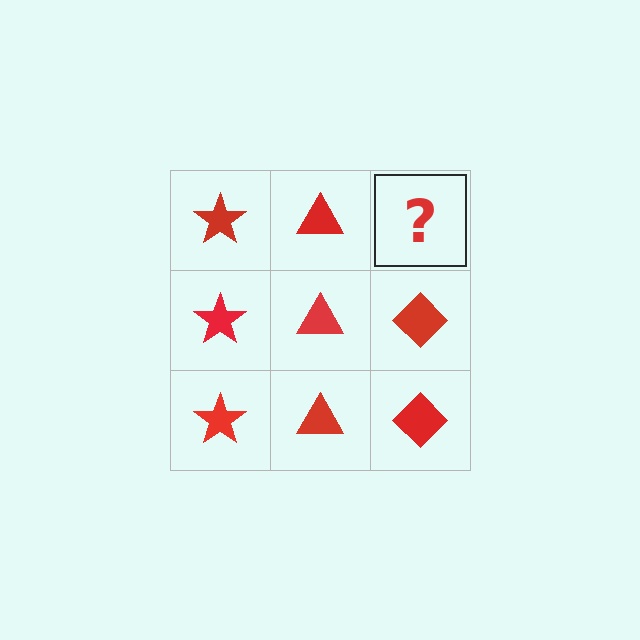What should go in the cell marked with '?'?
The missing cell should contain a red diamond.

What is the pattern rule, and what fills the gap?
The rule is that each column has a consistent shape. The gap should be filled with a red diamond.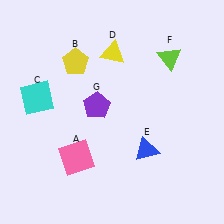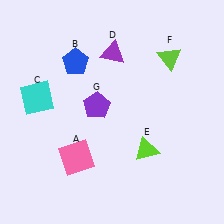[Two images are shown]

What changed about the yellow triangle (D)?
In Image 1, D is yellow. In Image 2, it changed to purple.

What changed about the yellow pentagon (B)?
In Image 1, B is yellow. In Image 2, it changed to blue.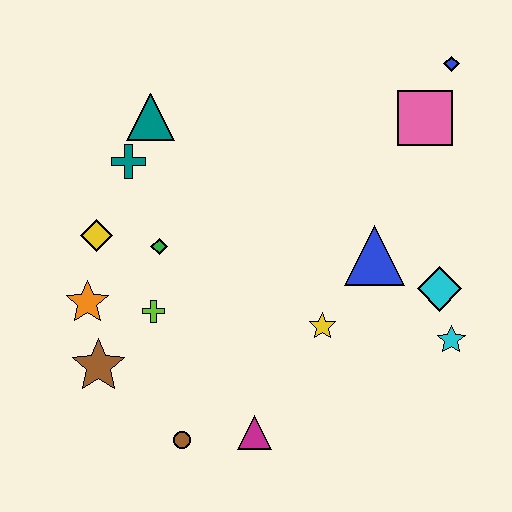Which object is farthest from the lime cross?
The blue diamond is farthest from the lime cross.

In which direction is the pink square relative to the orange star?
The pink square is to the right of the orange star.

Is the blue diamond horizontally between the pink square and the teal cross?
No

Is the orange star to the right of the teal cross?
No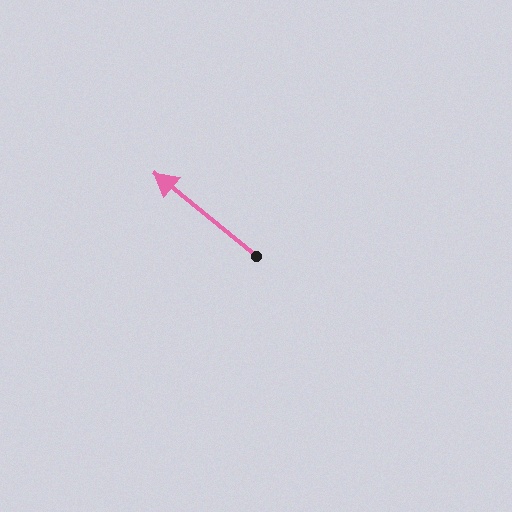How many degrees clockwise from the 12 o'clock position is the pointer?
Approximately 309 degrees.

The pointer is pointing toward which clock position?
Roughly 10 o'clock.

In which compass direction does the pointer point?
Northwest.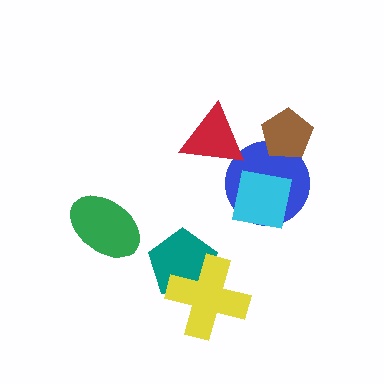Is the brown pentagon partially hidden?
No, no other shape covers it.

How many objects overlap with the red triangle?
1 object overlaps with the red triangle.